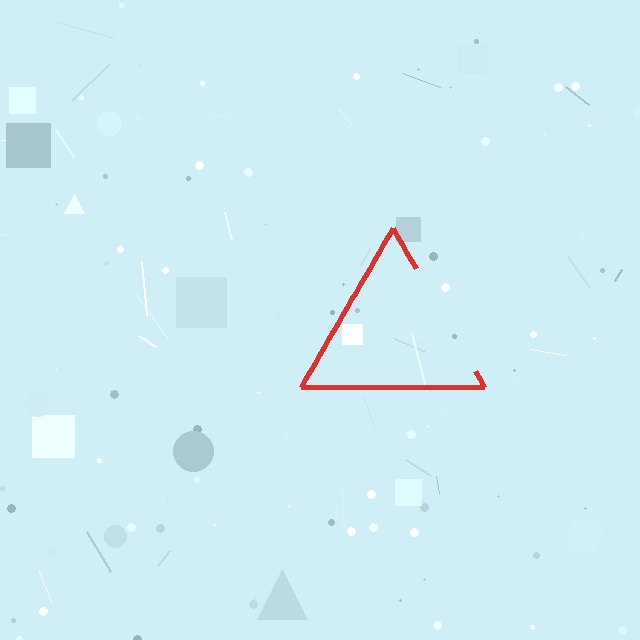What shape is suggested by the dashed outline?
The dashed outline suggests a triangle.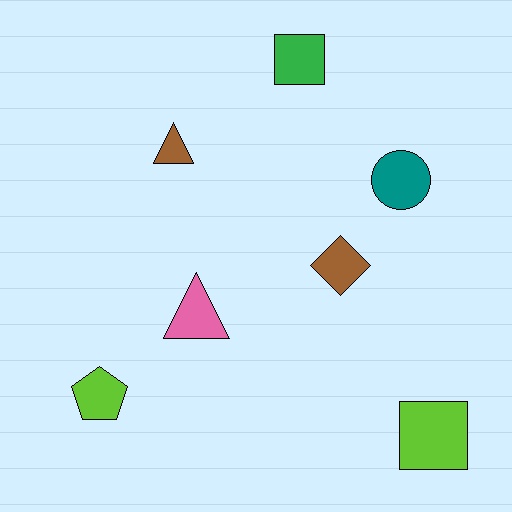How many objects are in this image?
There are 7 objects.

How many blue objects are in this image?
There are no blue objects.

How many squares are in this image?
There are 2 squares.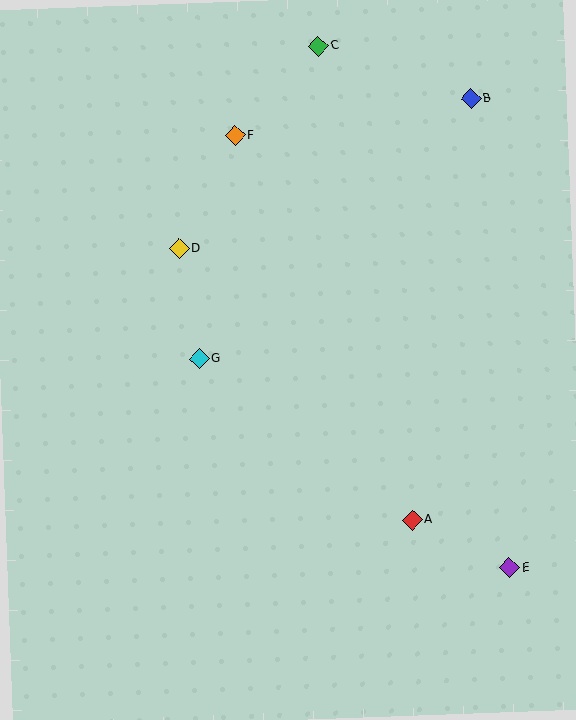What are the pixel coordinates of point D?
Point D is at (179, 248).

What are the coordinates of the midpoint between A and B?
The midpoint between A and B is at (442, 309).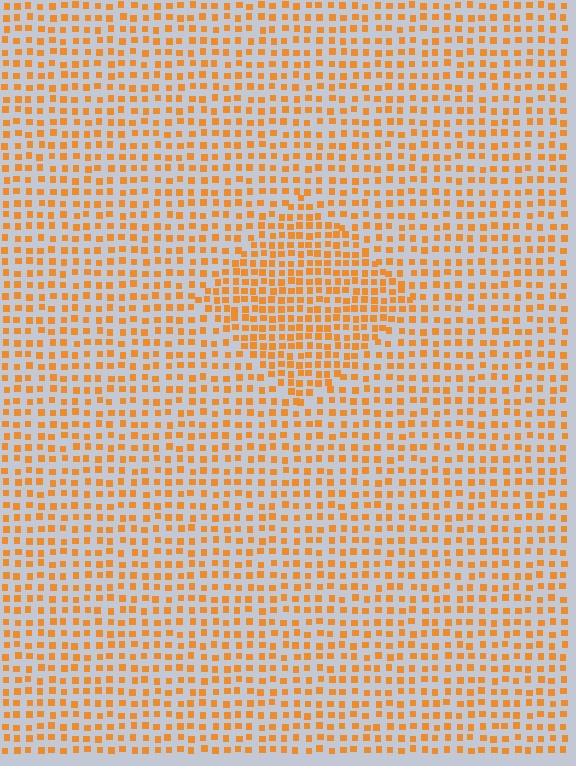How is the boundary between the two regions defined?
The boundary is defined by a change in element density (approximately 1.6x ratio). All elements are the same color, size, and shape.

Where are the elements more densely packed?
The elements are more densely packed inside the diamond boundary.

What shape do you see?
I see a diamond.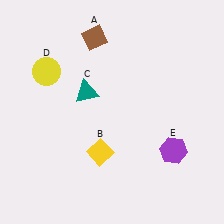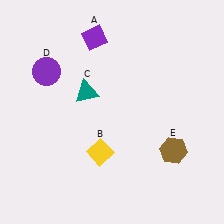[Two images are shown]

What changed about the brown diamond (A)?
In Image 1, A is brown. In Image 2, it changed to purple.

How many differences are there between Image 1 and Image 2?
There are 3 differences between the two images.